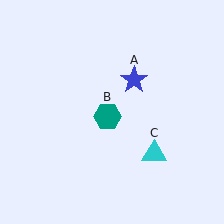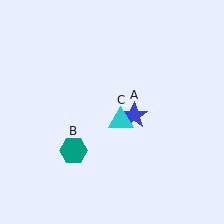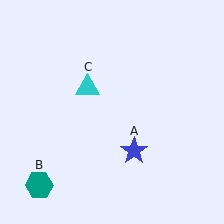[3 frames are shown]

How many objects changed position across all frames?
3 objects changed position: blue star (object A), teal hexagon (object B), cyan triangle (object C).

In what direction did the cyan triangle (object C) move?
The cyan triangle (object C) moved up and to the left.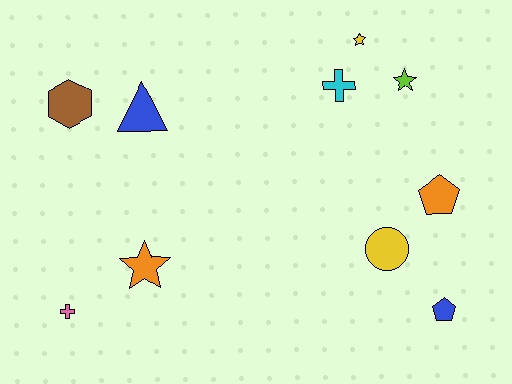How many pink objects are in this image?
There is 1 pink object.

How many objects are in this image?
There are 10 objects.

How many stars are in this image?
There are 3 stars.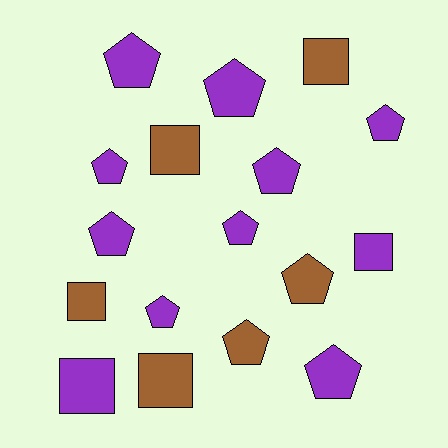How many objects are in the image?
There are 17 objects.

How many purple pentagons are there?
There are 9 purple pentagons.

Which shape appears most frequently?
Pentagon, with 11 objects.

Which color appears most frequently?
Purple, with 11 objects.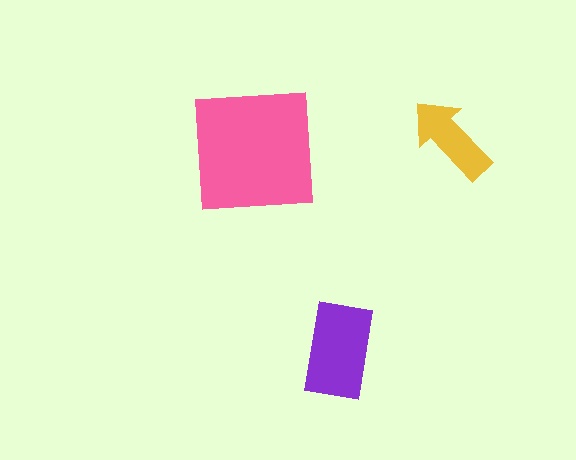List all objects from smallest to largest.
The yellow arrow, the purple rectangle, the pink square.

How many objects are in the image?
There are 3 objects in the image.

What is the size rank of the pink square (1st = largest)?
1st.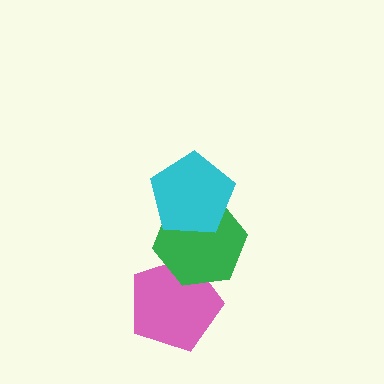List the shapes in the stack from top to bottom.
From top to bottom: the cyan pentagon, the green hexagon, the pink pentagon.